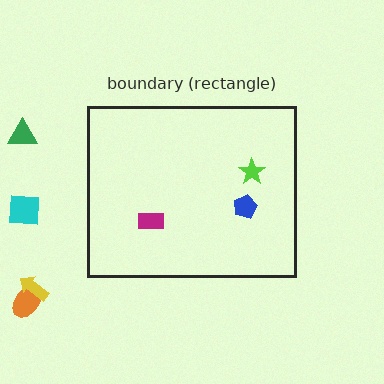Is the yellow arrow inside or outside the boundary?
Outside.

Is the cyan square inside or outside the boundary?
Outside.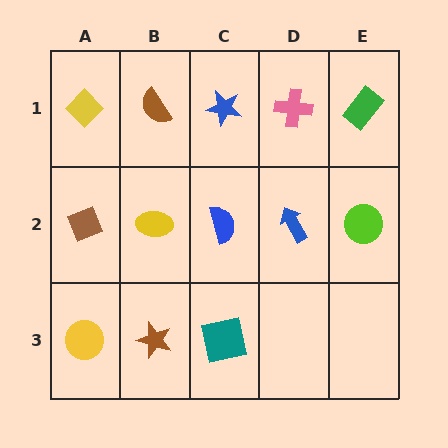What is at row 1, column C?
A blue star.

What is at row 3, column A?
A yellow circle.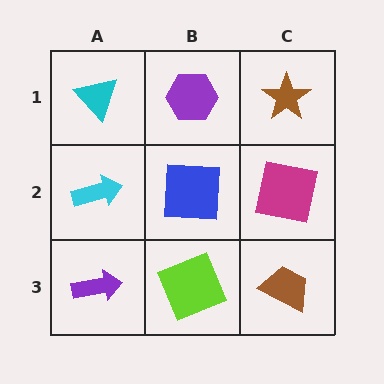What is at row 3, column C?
A brown trapezoid.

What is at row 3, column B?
A lime square.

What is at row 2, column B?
A blue square.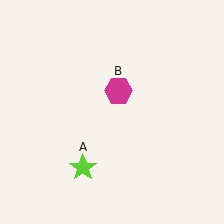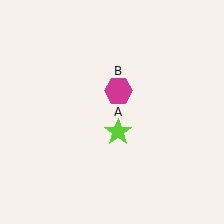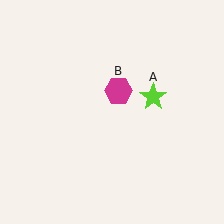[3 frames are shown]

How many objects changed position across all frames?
1 object changed position: lime star (object A).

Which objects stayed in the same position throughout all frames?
Magenta hexagon (object B) remained stationary.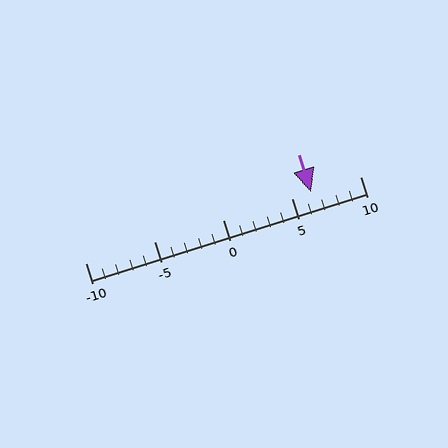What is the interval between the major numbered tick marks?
The major tick marks are spaced 5 units apart.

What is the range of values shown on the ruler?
The ruler shows values from -10 to 10.